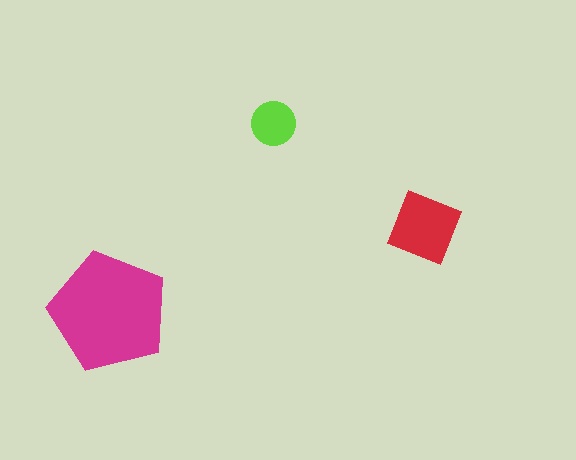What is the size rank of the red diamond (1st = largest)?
2nd.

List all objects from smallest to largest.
The lime circle, the red diamond, the magenta pentagon.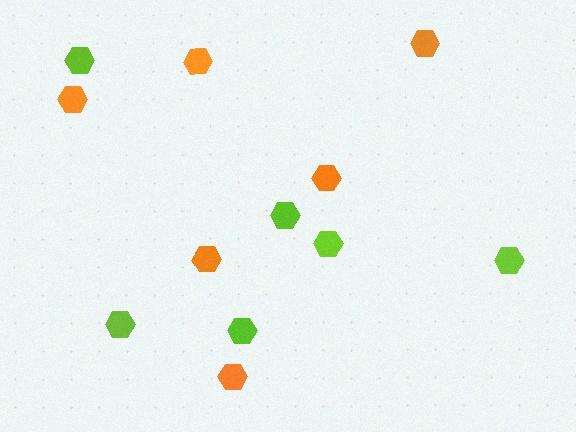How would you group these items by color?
There are 2 groups: one group of lime hexagons (6) and one group of orange hexagons (6).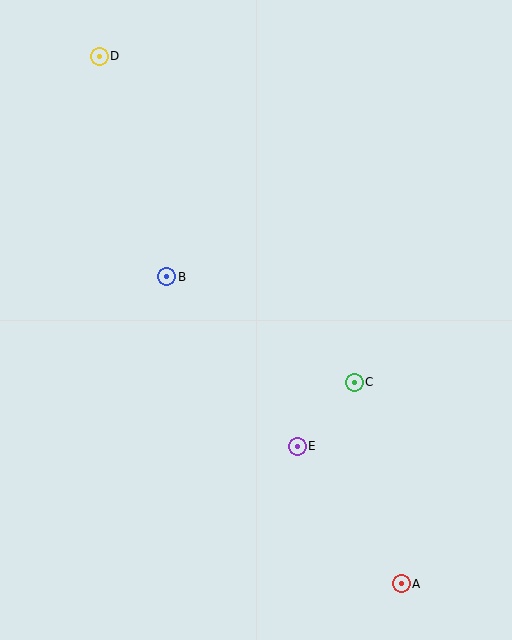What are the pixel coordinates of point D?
Point D is at (99, 56).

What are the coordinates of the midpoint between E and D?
The midpoint between E and D is at (198, 251).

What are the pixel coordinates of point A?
Point A is at (401, 584).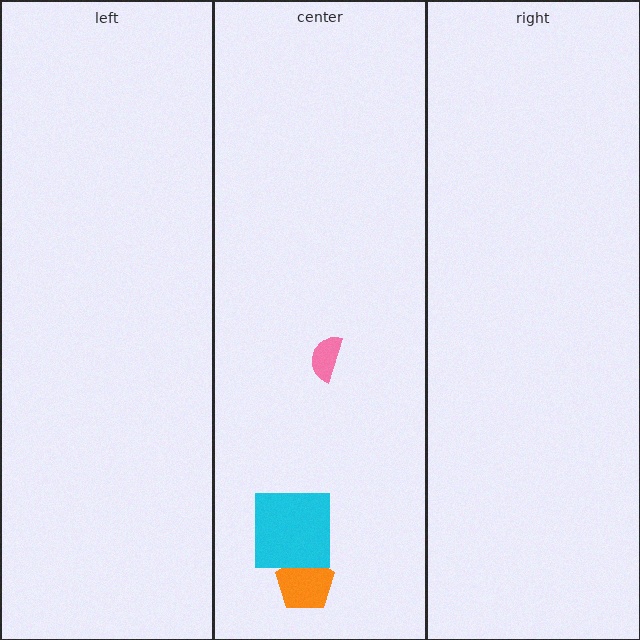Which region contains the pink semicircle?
The center region.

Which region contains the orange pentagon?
The center region.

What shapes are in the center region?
The pink semicircle, the orange pentagon, the cyan square.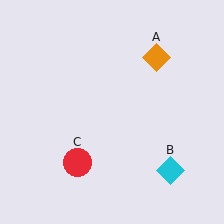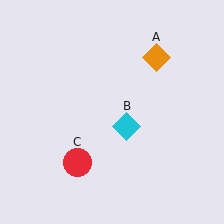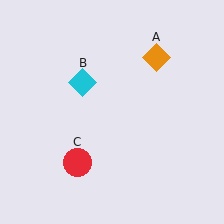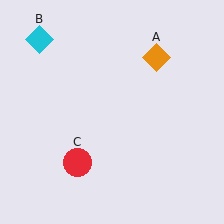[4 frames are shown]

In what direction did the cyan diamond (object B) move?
The cyan diamond (object B) moved up and to the left.